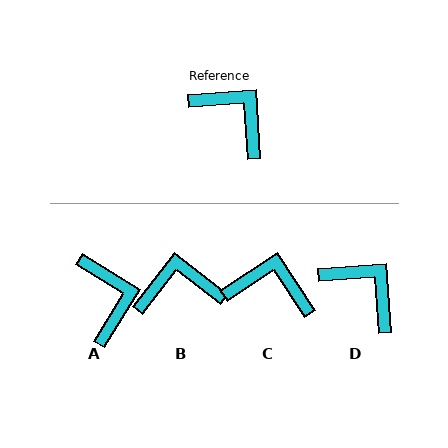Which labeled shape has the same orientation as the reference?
D.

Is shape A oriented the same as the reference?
No, it is off by about 35 degrees.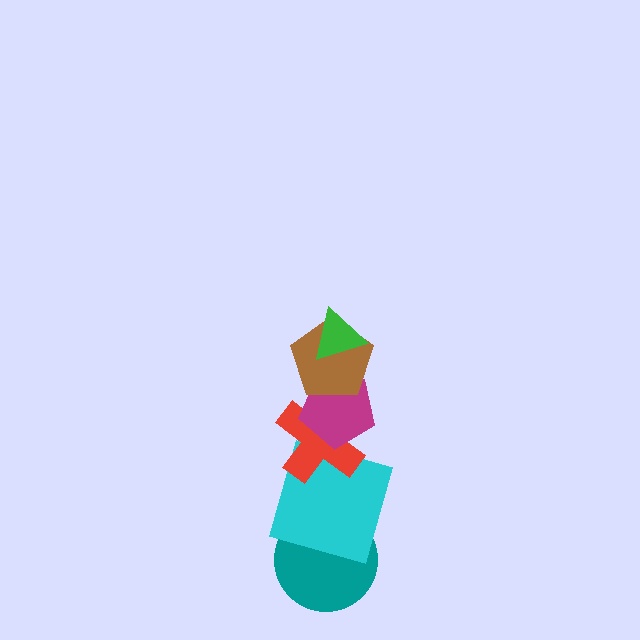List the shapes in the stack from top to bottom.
From top to bottom: the green triangle, the brown pentagon, the magenta pentagon, the red cross, the cyan square, the teal circle.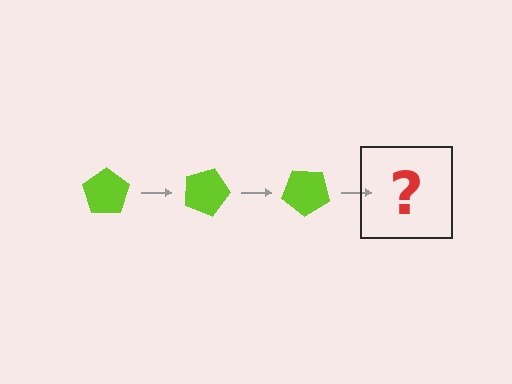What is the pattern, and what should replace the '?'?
The pattern is that the pentagon rotates 20 degrees each step. The '?' should be a lime pentagon rotated 60 degrees.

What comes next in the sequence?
The next element should be a lime pentagon rotated 60 degrees.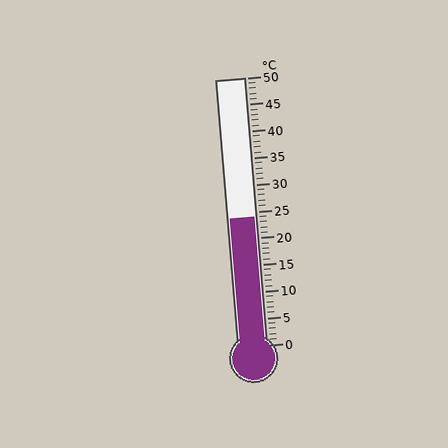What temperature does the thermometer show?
The thermometer shows approximately 24°C.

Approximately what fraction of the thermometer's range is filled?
The thermometer is filled to approximately 50% of its range.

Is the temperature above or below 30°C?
The temperature is below 30°C.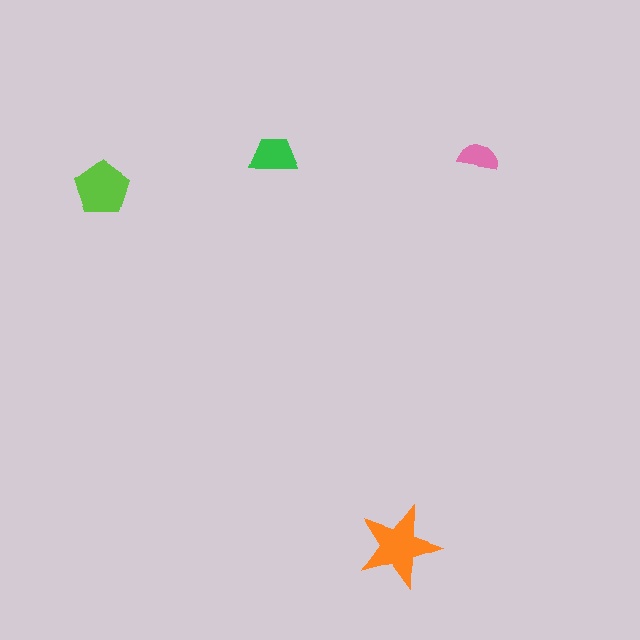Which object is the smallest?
The pink semicircle.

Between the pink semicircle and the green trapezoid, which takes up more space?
The green trapezoid.